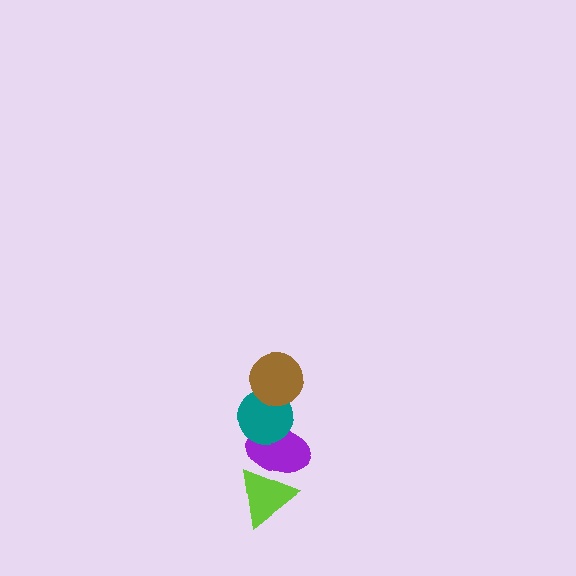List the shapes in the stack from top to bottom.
From top to bottom: the brown circle, the teal circle, the purple ellipse, the lime triangle.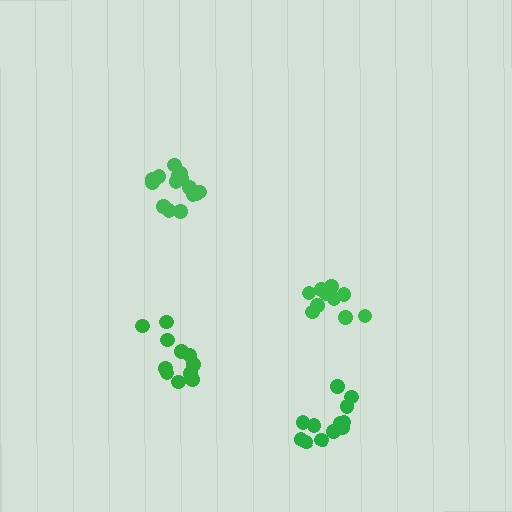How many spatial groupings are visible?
There are 4 spatial groupings.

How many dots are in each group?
Group 1: 12 dots, Group 2: 11 dots, Group 3: 11 dots, Group 4: 15 dots (49 total).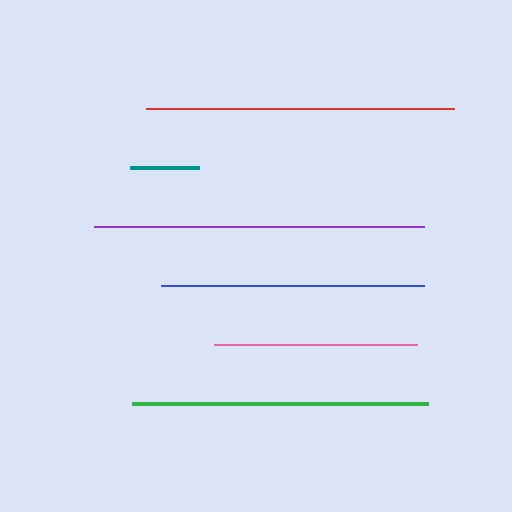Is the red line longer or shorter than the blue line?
The red line is longer than the blue line.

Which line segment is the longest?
The purple line is the longest at approximately 330 pixels.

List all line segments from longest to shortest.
From longest to shortest: purple, red, green, blue, pink, teal.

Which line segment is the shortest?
The teal line is the shortest at approximately 69 pixels.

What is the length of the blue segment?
The blue segment is approximately 263 pixels long.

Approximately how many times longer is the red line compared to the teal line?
The red line is approximately 4.5 times the length of the teal line.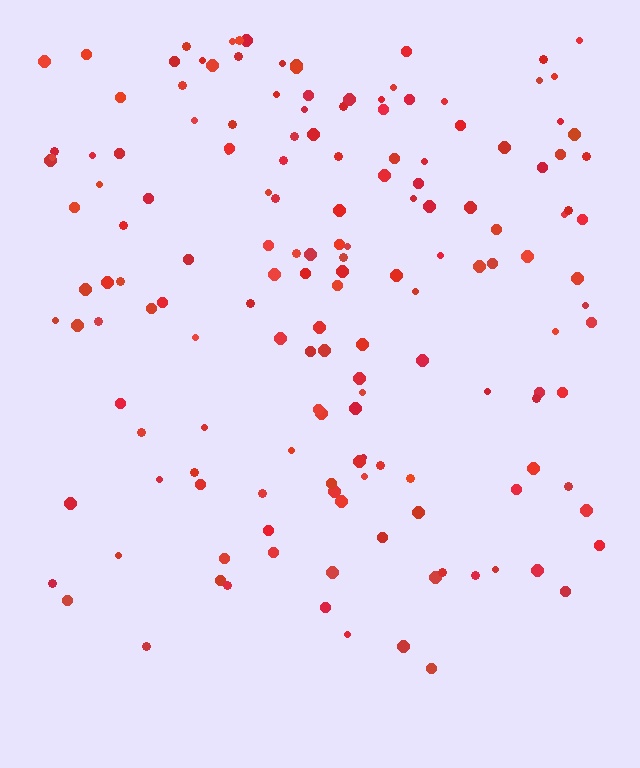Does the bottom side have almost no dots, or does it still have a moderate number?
Still a moderate number, just noticeably fewer than the top.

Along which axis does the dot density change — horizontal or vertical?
Vertical.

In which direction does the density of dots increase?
From bottom to top, with the top side densest.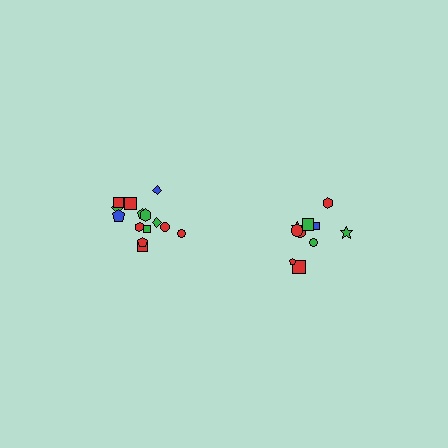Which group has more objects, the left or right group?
The left group.